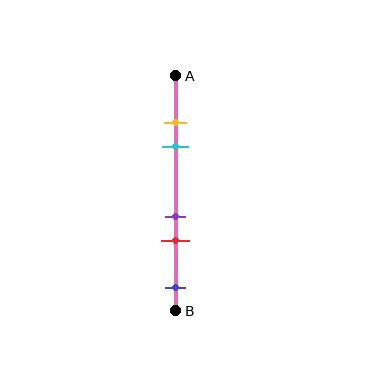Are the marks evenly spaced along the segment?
No, the marks are not evenly spaced.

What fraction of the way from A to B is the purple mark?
The purple mark is approximately 60% (0.6) of the way from A to B.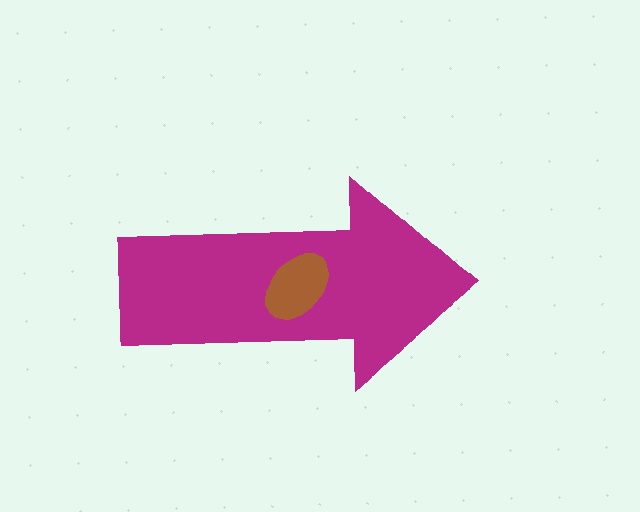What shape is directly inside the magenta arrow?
The brown ellipse.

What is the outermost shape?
The magenta arrow.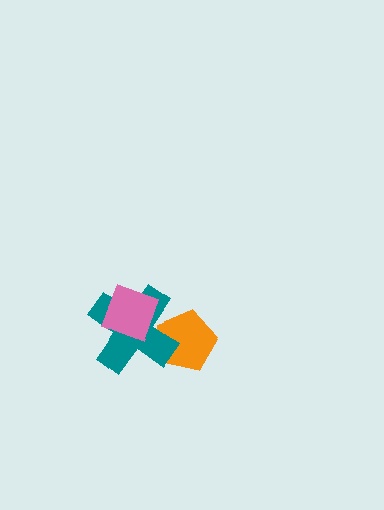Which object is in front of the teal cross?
The pink diamond is in front of the teal cross.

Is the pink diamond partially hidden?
No, no other shape covers it.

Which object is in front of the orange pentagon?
The teal cross is in front of the orange pentagon.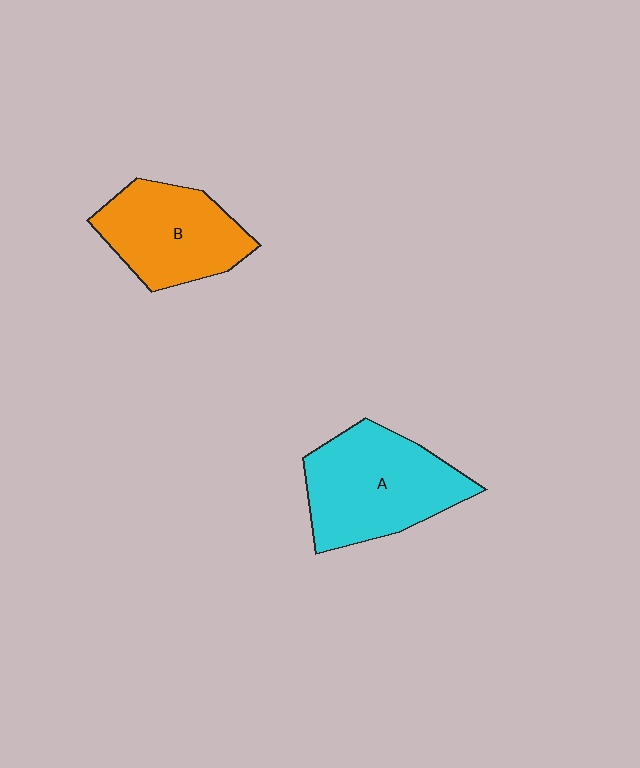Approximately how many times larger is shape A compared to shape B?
Approximately 1.2 times.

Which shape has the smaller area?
Shape B (orange).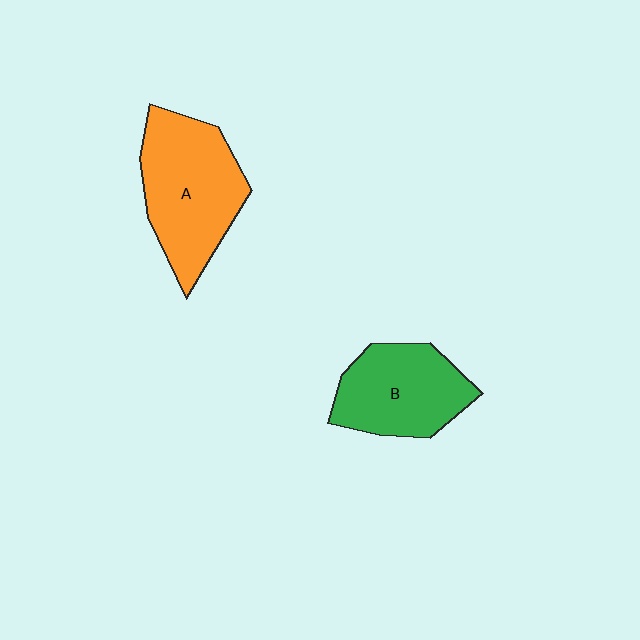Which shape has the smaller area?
Shape B (green).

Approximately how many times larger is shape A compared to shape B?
Approximately 1.2 times.